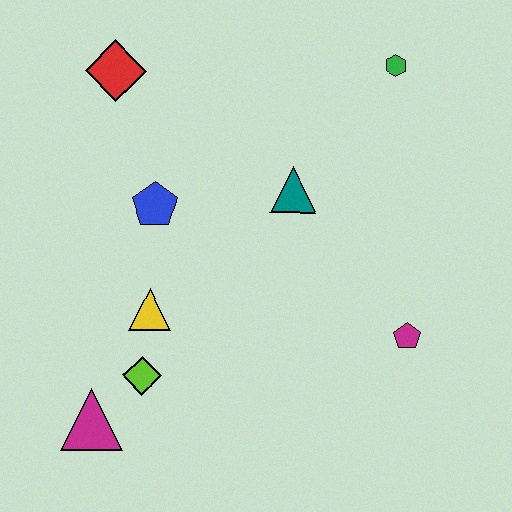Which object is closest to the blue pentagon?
The yellow triangle is closest to the blue pentagon.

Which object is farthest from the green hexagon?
The magenta triangle is farthest from the green hexagon.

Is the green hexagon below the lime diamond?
No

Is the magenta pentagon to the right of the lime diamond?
Yes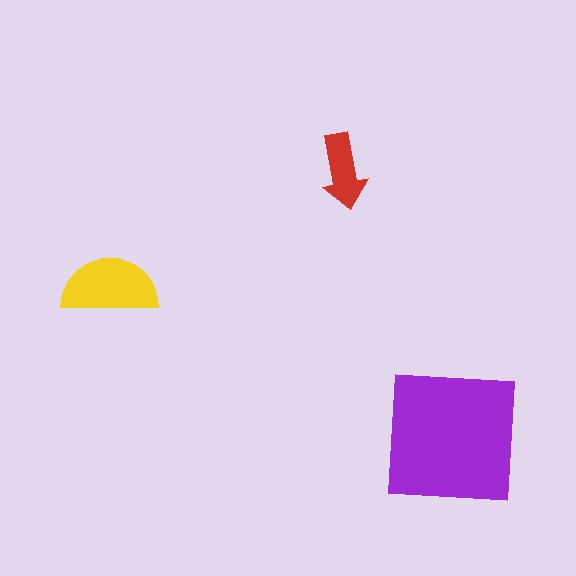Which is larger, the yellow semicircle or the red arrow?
The yellow semicircle.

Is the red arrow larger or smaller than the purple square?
Smaller.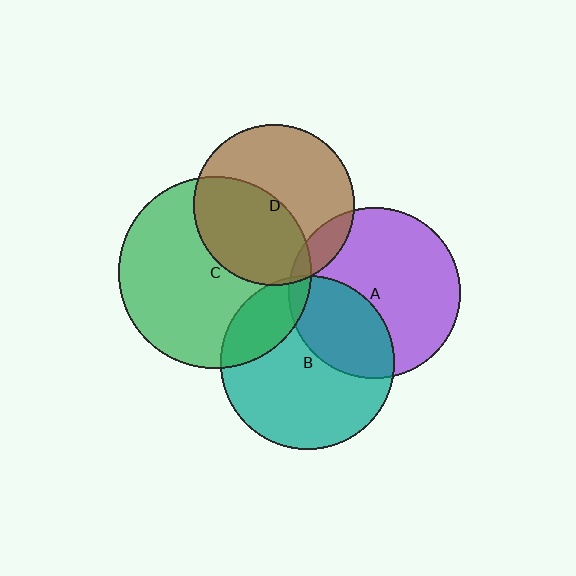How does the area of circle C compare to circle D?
Approximately 1.4 times.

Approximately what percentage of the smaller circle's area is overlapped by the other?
Approximately 35%.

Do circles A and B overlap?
Yes.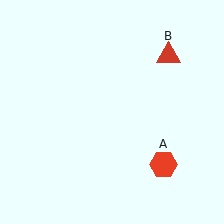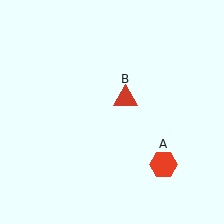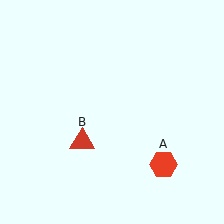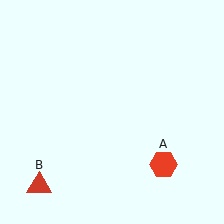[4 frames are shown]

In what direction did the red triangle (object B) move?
The red triangle (object B) moved down and to the left.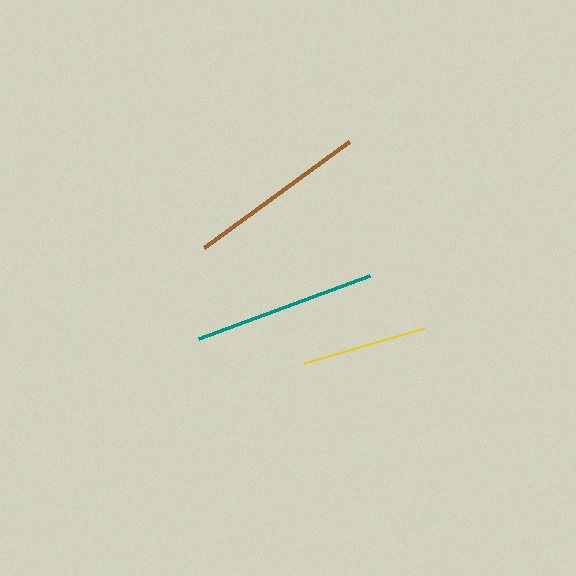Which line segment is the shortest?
The yellow line is the shortest at approximately 125 pixels.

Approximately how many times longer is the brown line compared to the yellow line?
The brown line is approximately 1.4 times the length of the yellow line.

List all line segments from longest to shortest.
From longest to shortest: teal, brown, yellow.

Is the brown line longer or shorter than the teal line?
The teal line is longer than the brown line.